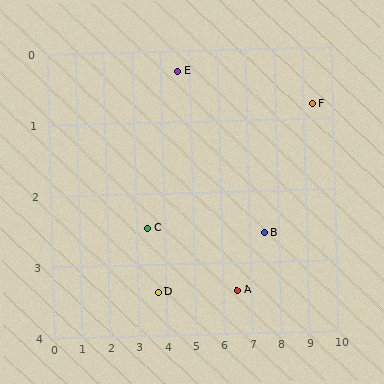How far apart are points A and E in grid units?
Points A and E are about 3.6 grid units apart.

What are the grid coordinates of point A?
Point A is at approximately (6.5, 3.4).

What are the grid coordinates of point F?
Point F is at approximately (9.3, 0.8).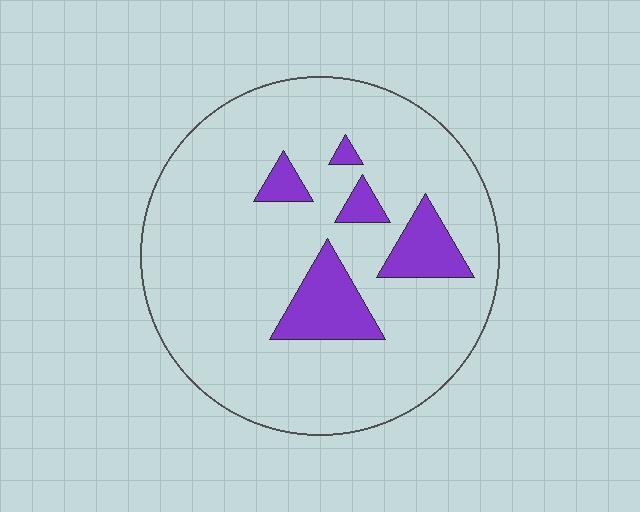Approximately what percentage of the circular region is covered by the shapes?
Approximately 15%.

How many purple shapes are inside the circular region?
5.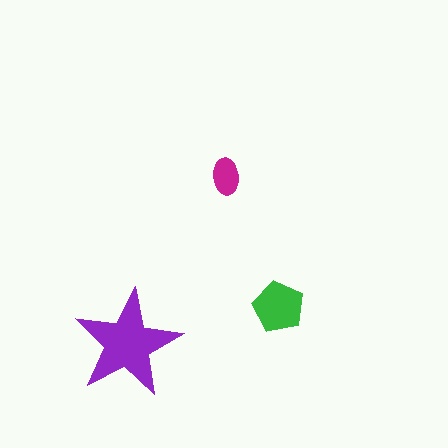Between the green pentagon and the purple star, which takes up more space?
The purple star.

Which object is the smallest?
The magenta ellipse.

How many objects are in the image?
There are 3 objects in the image.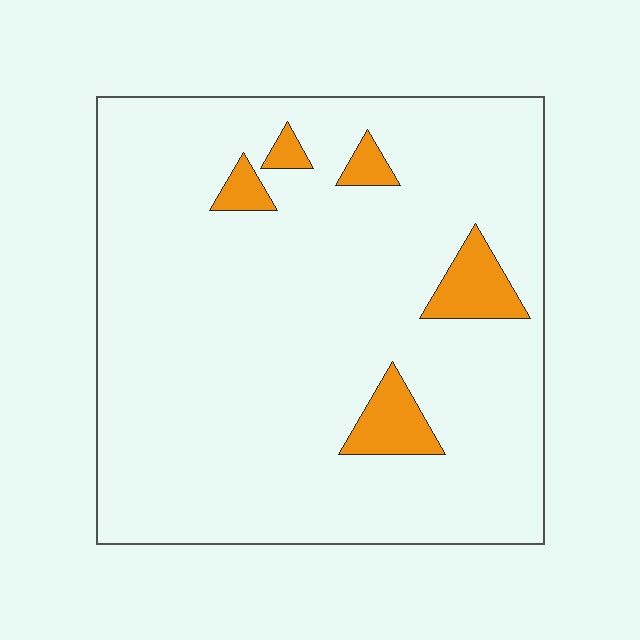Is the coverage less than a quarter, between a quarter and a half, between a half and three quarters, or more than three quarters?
Less than a quarter.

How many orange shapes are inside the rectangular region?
5.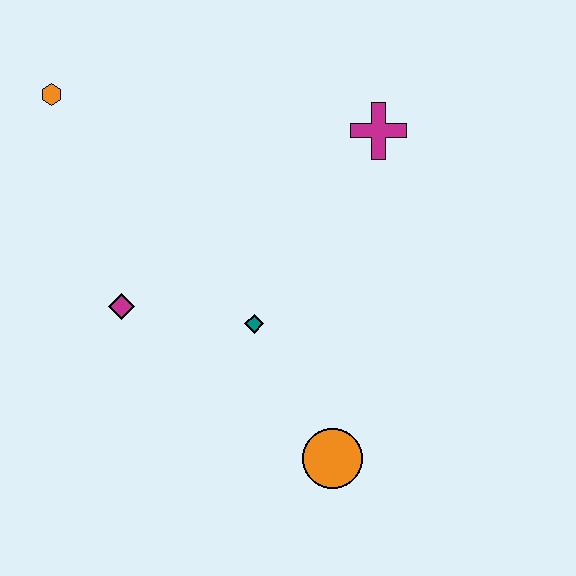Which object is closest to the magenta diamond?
The teal diamond is closest to the magenta diamond.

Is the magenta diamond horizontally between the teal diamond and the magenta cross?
No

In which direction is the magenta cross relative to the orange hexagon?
The magenta cross is to the right of the orange hexagon.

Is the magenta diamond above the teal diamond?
Yes